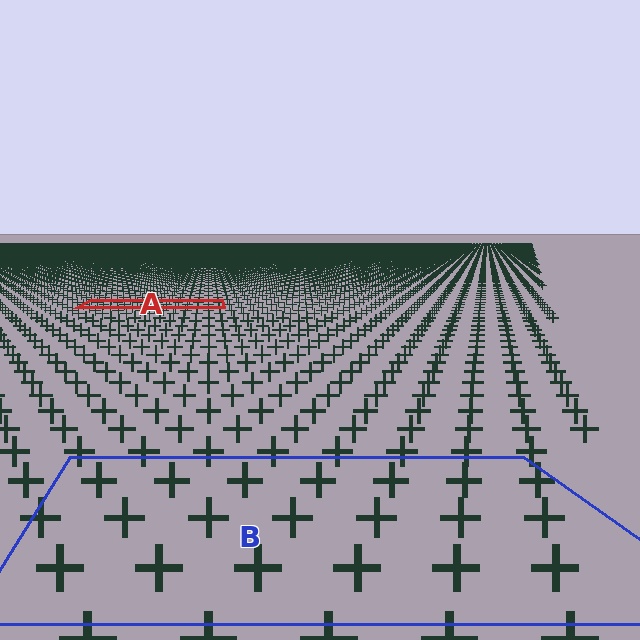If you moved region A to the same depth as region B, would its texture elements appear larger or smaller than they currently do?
They would appear larger. At a closer depth, the same texture elements are projected at a bigger on-screen size.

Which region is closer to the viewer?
Region B is closer. The texture elements there are larger and more spread out.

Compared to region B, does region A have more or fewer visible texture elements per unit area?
Region A has more texture elements per unit area — they are packed more densely because it is farther away.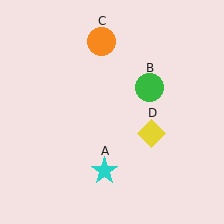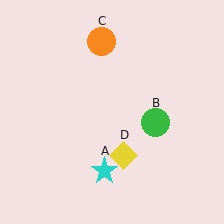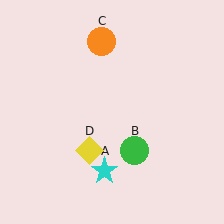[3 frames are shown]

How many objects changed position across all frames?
2 objects changed position: green circle (object B), yellow diamond (object D).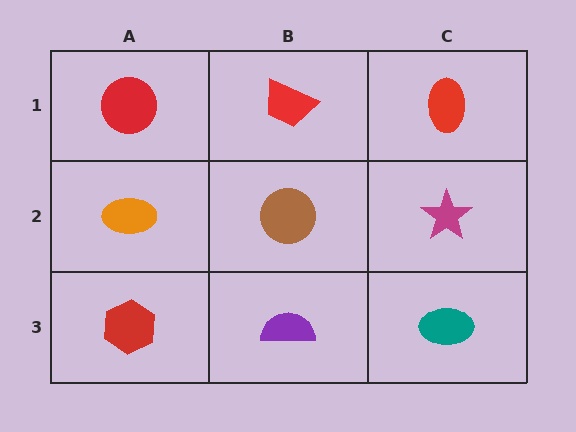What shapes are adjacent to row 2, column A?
A red circle (row 1, column A), a red hexagon (row 3, column A), a brown circle (row 2, column B).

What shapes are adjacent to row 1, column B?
A brown circle (row 2, column B), a red circle (row 1, column A), a red ellipse (row 1, column C).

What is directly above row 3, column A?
An orange ellipse.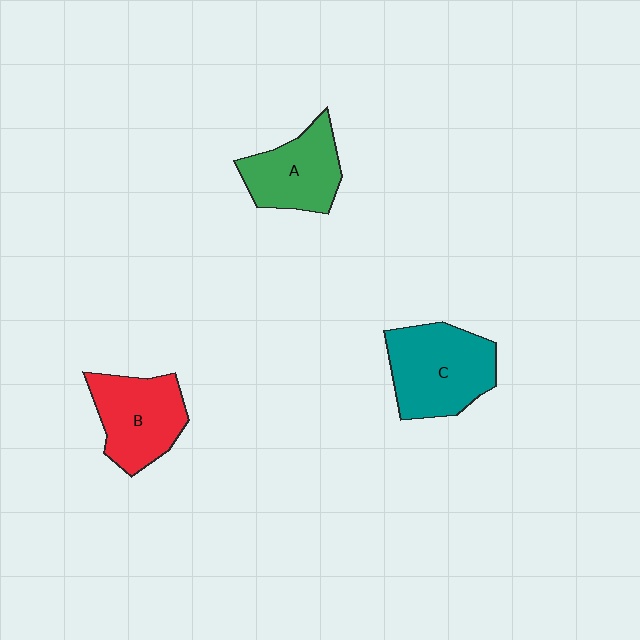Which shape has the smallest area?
Shape A (green).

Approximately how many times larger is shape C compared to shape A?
Approximately 1.3 times.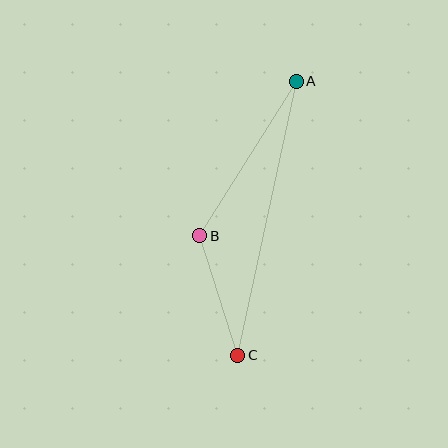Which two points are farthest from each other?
Points A and C are farthest from each other.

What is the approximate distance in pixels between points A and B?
The distance between A and B is approximately 182 pixels.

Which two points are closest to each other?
Points B and C are closest to each other.